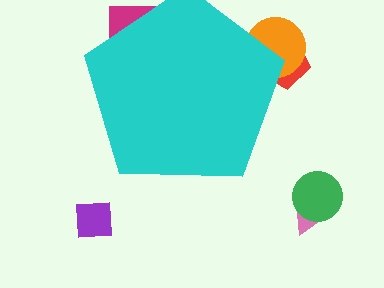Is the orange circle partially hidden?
Yes, the orange circle is partially hidden behind the cyan pentagon.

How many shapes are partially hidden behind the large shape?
3 shapes are partially hidden.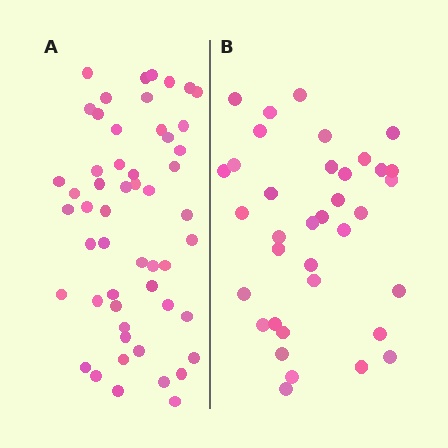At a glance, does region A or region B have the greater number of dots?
Region A (the left region) has more dots.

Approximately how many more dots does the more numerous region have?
Region A has approximately 15 more dots than region B.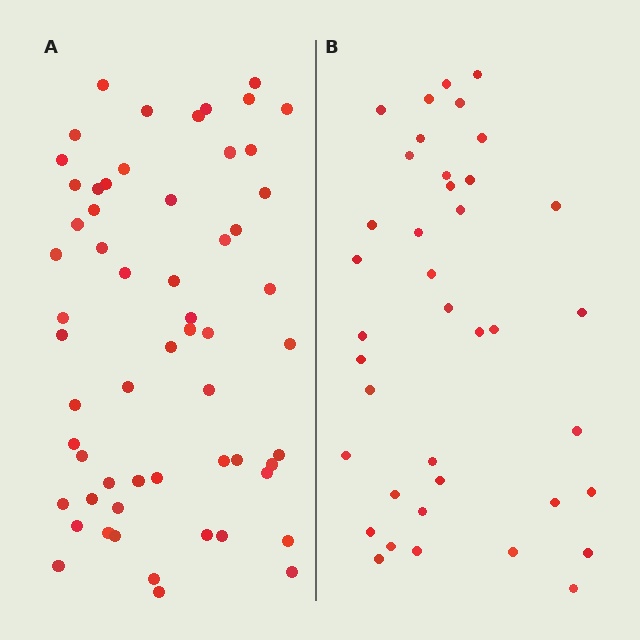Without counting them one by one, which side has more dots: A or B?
Region A (the left region) has more dots.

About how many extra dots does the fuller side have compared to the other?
Region A has approximately 20 more dots than region B.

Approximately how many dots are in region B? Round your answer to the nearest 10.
About 40 dots. (The exact count is 39, which rounds to 40.)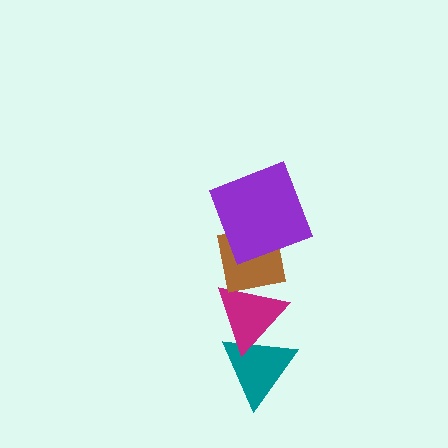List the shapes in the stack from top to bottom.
From top to bottom: the purple square, the brown square, the magenta triangle, the teal triangle.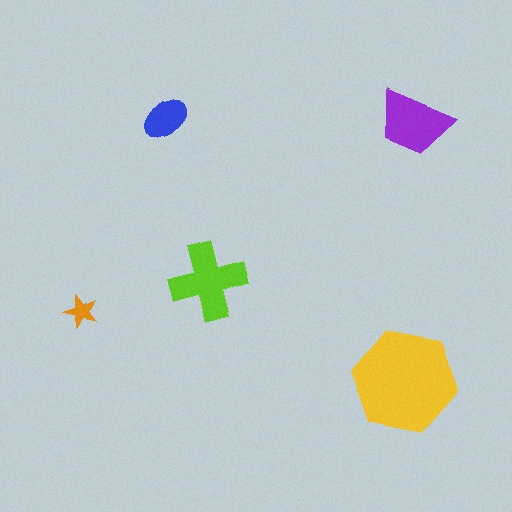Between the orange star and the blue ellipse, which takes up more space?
The blue ellipse.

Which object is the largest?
The yellow hexagon.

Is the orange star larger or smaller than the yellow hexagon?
Smaller.